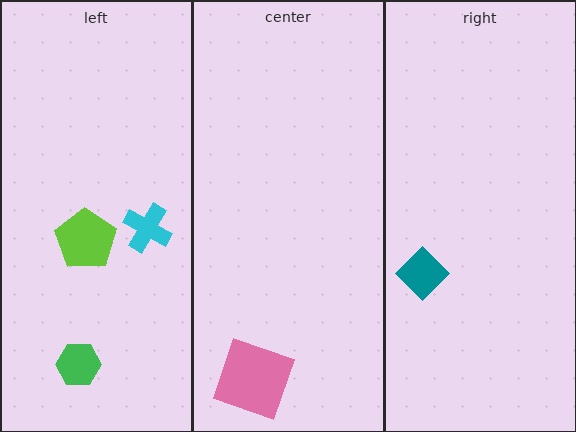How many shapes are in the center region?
1.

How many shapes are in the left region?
3.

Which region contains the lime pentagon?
The left region.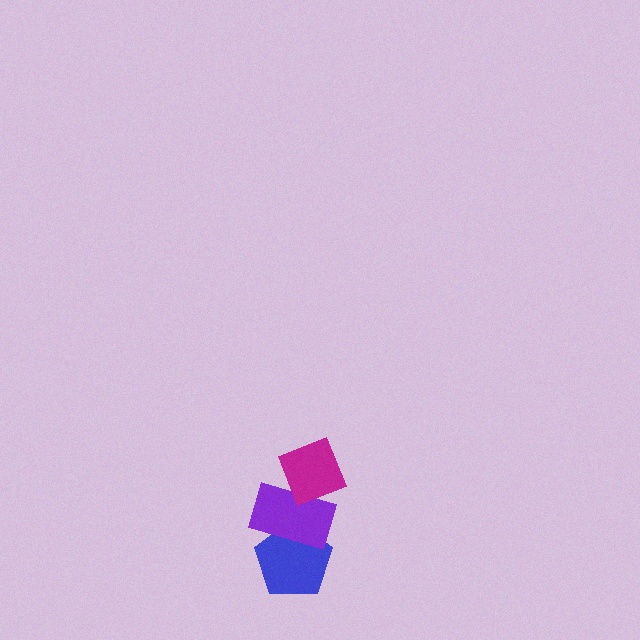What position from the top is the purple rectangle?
The purple rectangle is 2nd from the top.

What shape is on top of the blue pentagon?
The purple rectangle is on top of the blue pentagon.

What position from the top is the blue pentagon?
The blue pentagon is 3rd from the top.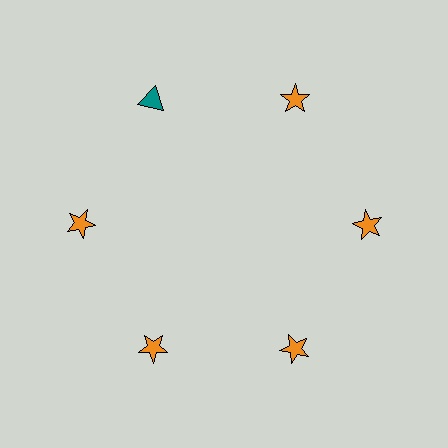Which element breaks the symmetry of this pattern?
The teal triangle at roughly the 11 o'clock position breaks the symmetry. All other shapes are orange stars.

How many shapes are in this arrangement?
There are 6 shapes arranged in a ring pattern.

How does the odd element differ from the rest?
It differs in both color (teal instead of orange) and shape (triangle instead of star).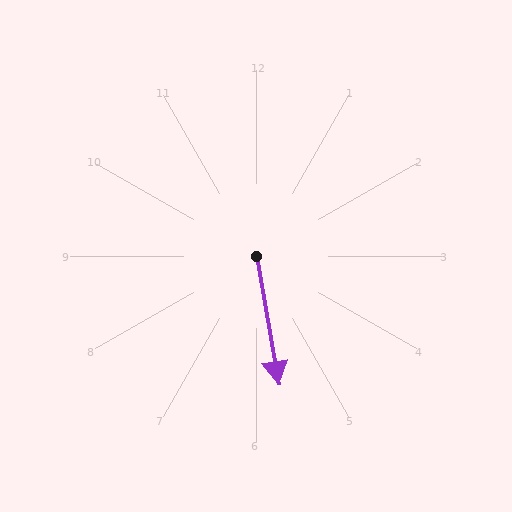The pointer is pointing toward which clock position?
Roughly 6 o'clock.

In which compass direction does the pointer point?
South.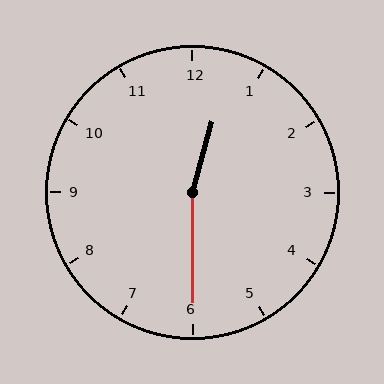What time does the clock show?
12:30.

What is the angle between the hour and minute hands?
Approximately 165 degrees.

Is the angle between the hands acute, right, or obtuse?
It is obtuse.